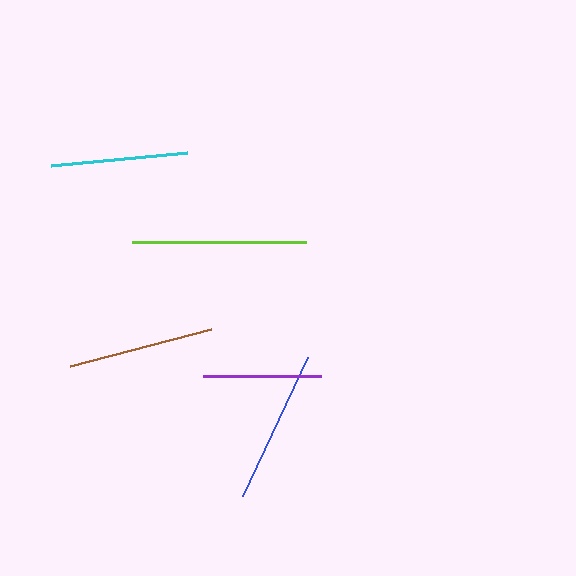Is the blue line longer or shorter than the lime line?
The lime line is longer than the blue line.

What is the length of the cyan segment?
The cyan segment is approximately 136 pixels long.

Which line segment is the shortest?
The purple line is the shortest at approximately 118 pixels.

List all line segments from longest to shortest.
From longest to shortest: lime, blue, brown, cyan, purple.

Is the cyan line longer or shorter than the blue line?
The blue line is longer than the cyan line.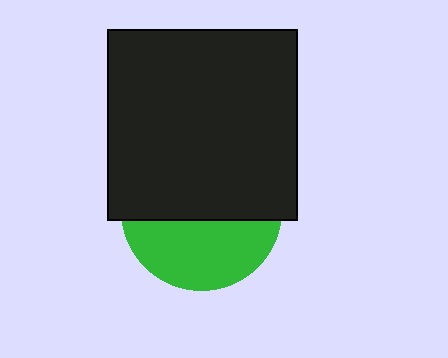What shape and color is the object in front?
The object in front is a black square.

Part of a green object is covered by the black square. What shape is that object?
It is a circle.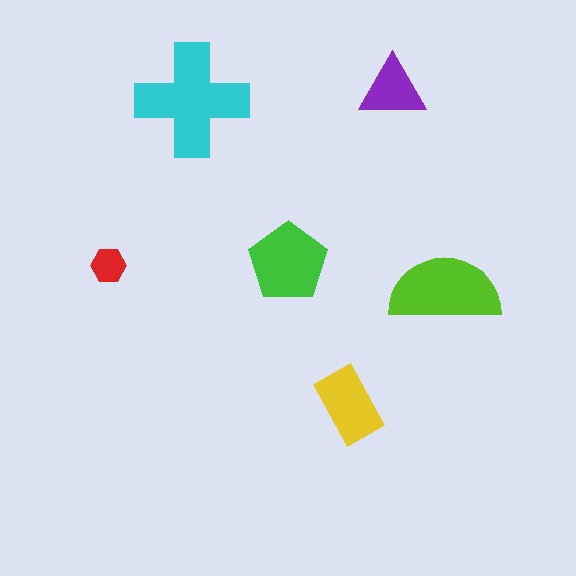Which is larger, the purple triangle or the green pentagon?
The green pentagon.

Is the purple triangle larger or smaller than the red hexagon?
Larger.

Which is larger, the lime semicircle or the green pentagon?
The lime semicircle.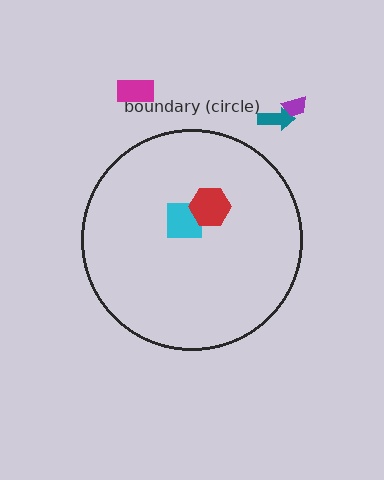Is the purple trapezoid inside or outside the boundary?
Outside.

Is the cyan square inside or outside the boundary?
Inside.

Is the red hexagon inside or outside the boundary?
Inside.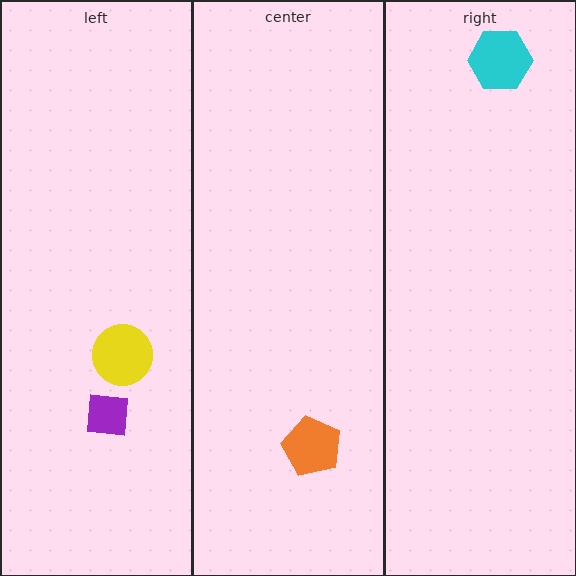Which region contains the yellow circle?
The left region.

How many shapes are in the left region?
2.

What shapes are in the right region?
The cyan hexagon.